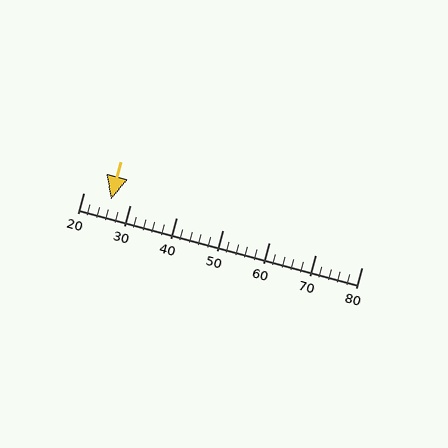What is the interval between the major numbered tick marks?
The major tick marks are spaced 10 units apart.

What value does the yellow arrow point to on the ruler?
The yellow arrow points to approximately 26.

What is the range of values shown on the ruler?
The ruler shows values from 20 to 80.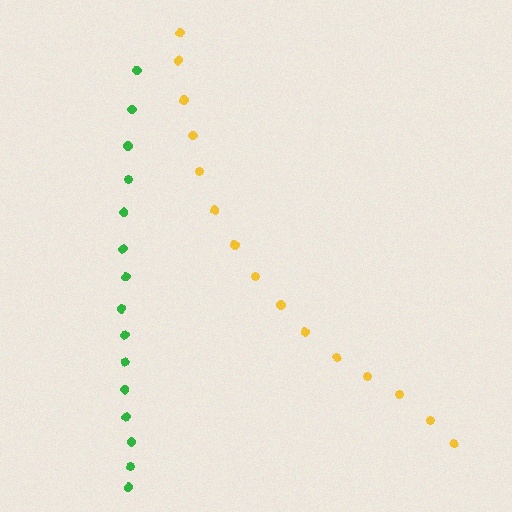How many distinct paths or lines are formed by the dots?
There are 2 distinct paths.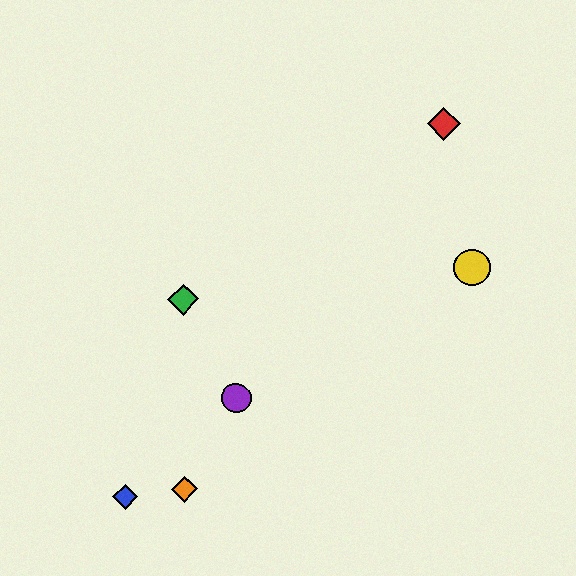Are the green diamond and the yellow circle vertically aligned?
No, the green diamond is at x≈183 and the yellow circle is at x≈472.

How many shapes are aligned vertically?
2 shapes (the green diamond, the orange diamond) are aligned vertically.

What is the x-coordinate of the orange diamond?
The orange diamond is at x≈184.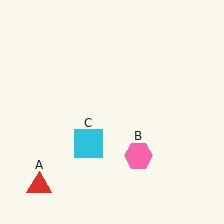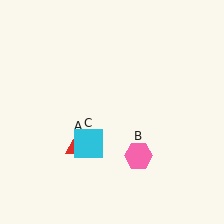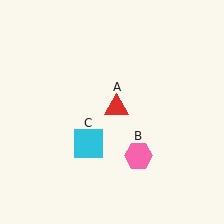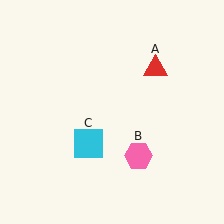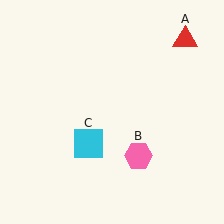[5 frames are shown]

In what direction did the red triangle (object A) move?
The red triangle (object A) moved up and to the right.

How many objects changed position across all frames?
1 object changed position: red triangle (object A).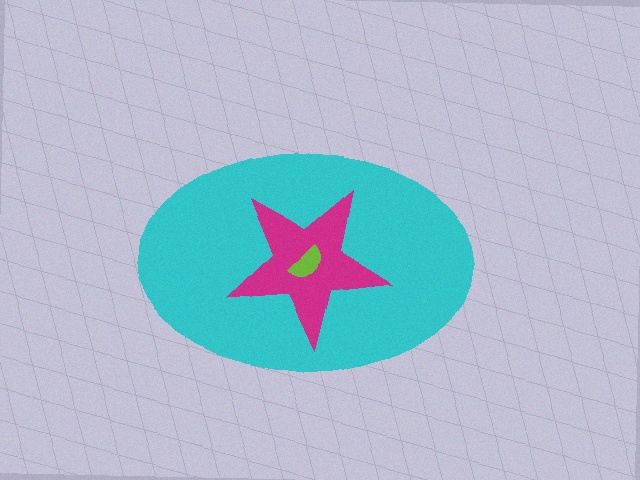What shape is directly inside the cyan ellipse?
The magenta star.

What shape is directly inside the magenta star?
The lime semicircle.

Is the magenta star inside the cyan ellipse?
Yes.